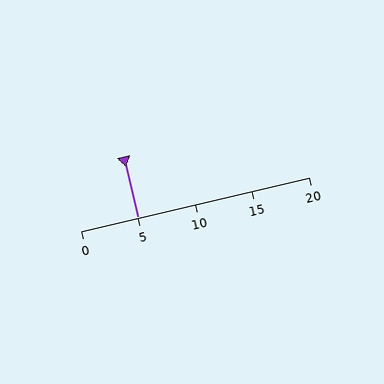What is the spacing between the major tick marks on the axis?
The major ticks are spaced 5 apart.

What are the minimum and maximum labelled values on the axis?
The axis runs from 0 to 20.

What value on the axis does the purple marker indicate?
The marker indicates approximately 5.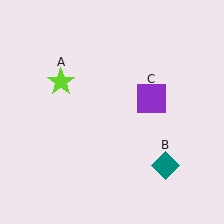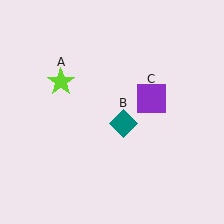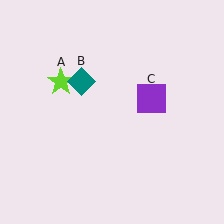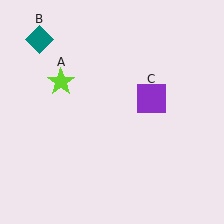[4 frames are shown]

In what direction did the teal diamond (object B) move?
The teal diamond (object B) moved up and to the left.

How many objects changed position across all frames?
1 object changed position: teal diamond (object B).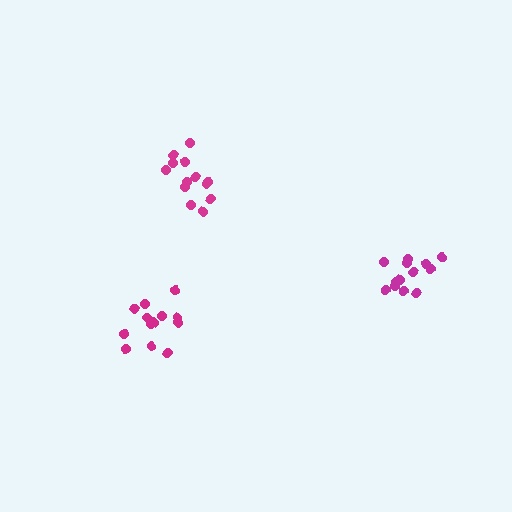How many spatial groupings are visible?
There are 3 spatial groupings.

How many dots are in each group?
Group 1: 13 dots, Group 2: 13 dots, Group 3: 13 dots (39 total).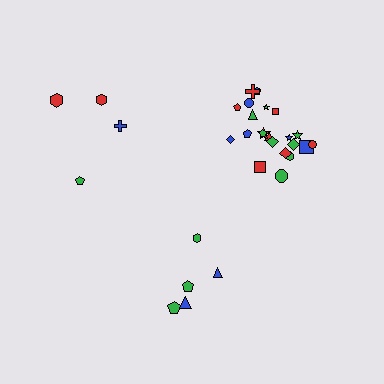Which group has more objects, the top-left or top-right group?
The top-right group.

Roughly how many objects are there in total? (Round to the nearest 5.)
Roughly 30 objects in total.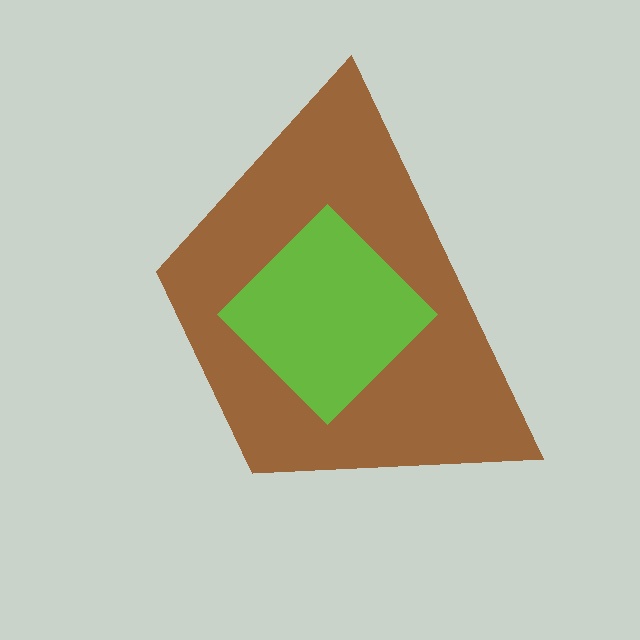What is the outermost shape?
The brown trapezoid.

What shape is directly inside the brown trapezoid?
The lime diamond.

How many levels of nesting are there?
2.